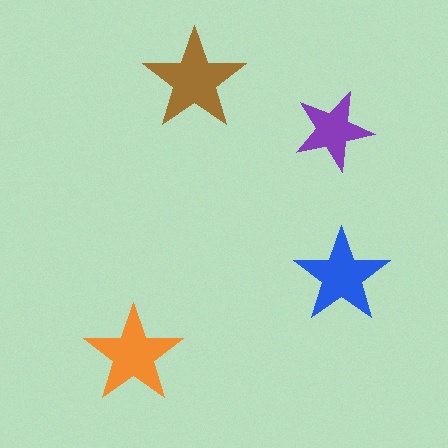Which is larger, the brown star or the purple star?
The brown one.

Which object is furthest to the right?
The blue star is rightmost.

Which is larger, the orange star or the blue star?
The orange one.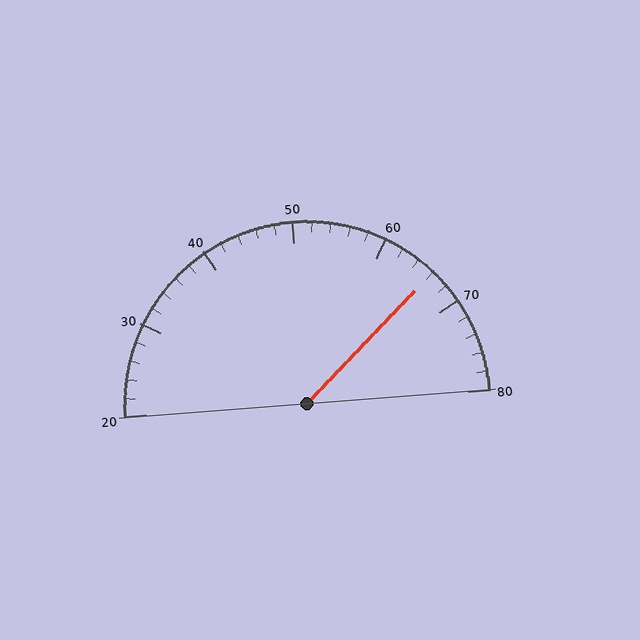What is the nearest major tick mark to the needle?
The nearest major tick mark is 70.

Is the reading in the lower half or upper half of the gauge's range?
The reading is in the upper half of the range (20 to 80).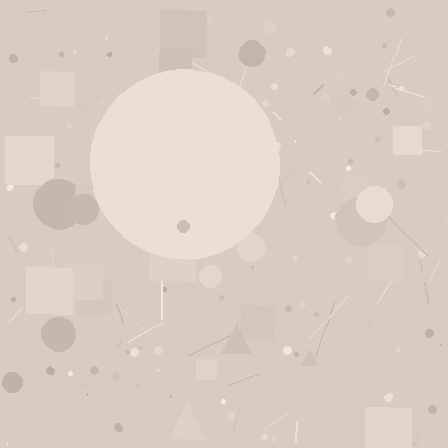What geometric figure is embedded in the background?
A circle is embedded in the background.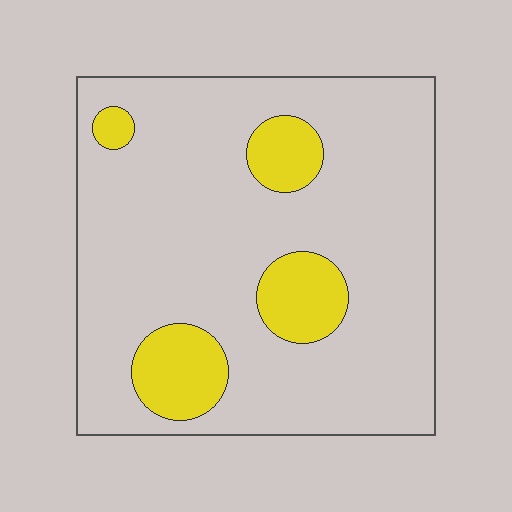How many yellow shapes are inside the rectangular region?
4.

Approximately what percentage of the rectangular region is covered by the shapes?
Approximately 15%.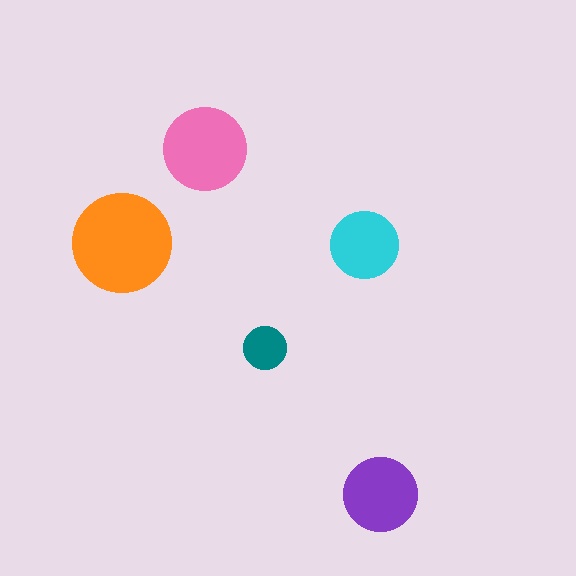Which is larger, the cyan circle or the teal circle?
The cyan one.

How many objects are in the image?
There are 5 objects in the image.